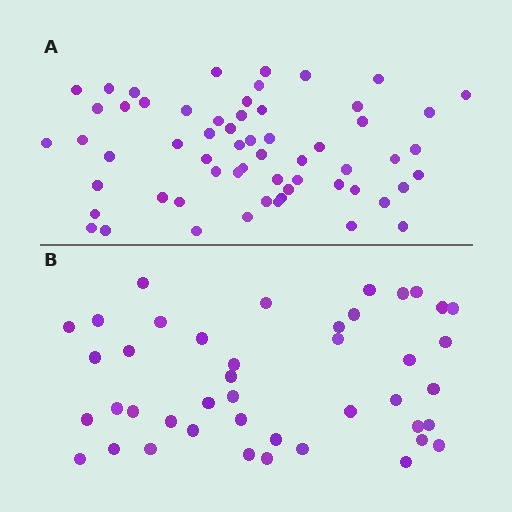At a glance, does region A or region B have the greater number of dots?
Region A (the top region) has more dots.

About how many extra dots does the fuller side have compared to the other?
Region A has approximately 15 more dots than region B.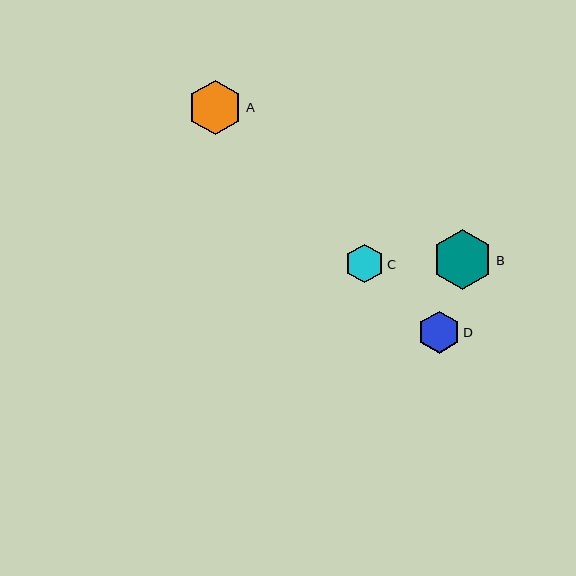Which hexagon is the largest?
Hexagon B is the largest with a size of approximately 60 pixels.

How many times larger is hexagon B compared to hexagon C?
Hexagon B is approximately 1.6 times the size of hexagon C.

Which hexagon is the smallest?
Hexagon C is the smallest with a size of approximately 39 pixels.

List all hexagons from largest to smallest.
From largest to smallest: B, A, D, C.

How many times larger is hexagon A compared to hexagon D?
Hexagon A is approximately 1.3 times the size of hexagon D.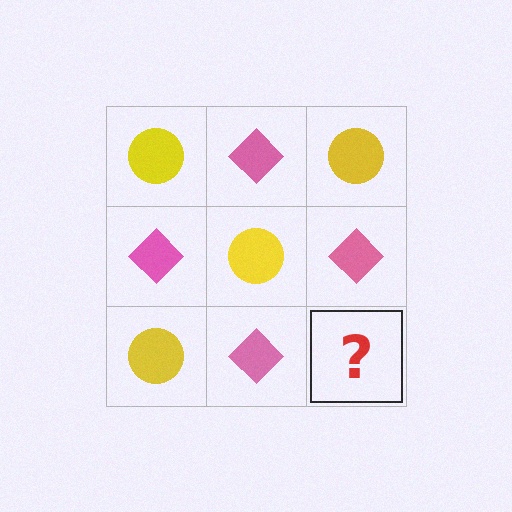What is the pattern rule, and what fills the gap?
The rule is that it alternates yellow circle and pink diamond in a checkerboard pattern. The gap should be filled with a yellow circle.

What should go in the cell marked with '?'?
The missing cell should contain a yellow circle.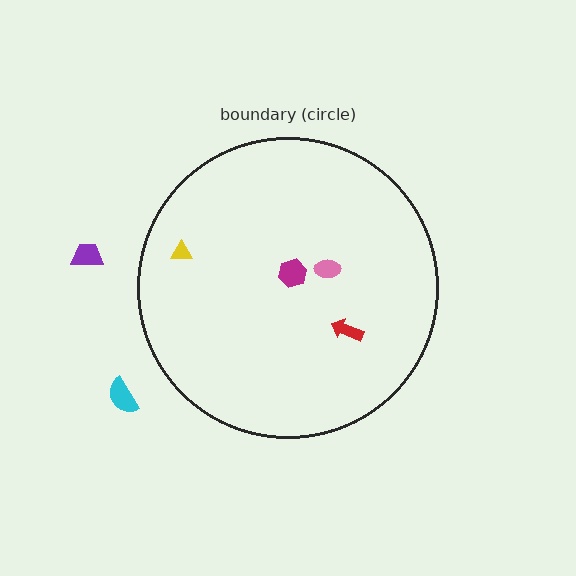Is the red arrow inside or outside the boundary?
Inside.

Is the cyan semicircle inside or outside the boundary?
Outside.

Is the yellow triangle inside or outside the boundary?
Inside.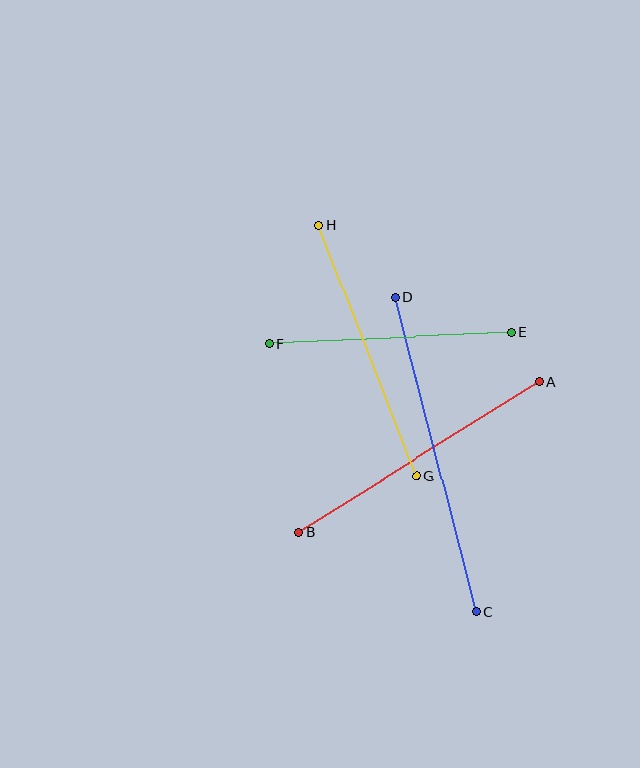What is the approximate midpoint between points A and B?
The midpoint is at approximately (419, 457) pixels.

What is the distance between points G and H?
The distance is approximately 269 pixels.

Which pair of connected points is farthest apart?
Points C and D are farthest apart.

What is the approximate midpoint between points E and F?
The midpoint is at approximately (390, 338) pixels.